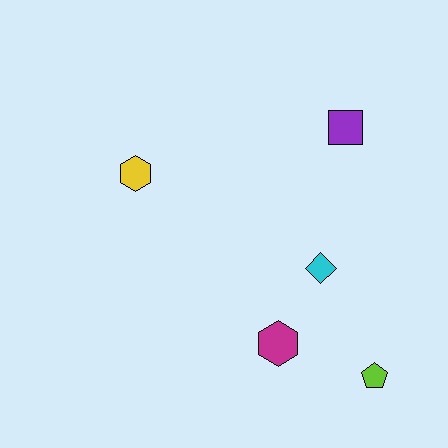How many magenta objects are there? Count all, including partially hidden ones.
There is 1 magenta object.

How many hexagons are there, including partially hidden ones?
There are 2 hexagons.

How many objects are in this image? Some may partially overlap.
There are 5 objects.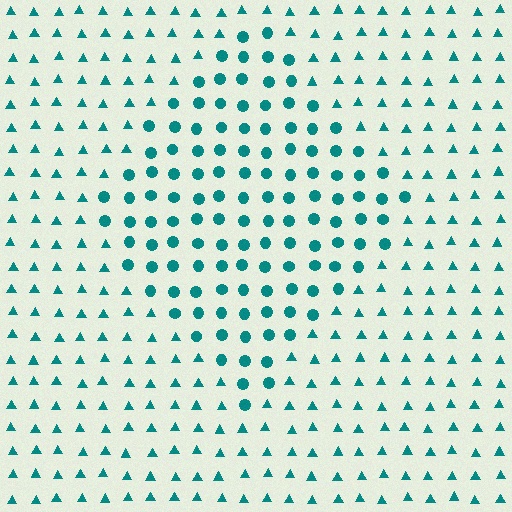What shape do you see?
I see a diamond.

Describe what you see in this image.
The image is filled with small teal elements arranged in a uniform grid. A diamond-shaped region contains circles, while the surrounding area contains triangles. The boundary is defined purely by the change in element shape.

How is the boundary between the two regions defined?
The boundary is defined by a change in element shape: circles inside vs. triangles outside. All elements share the same color and spacing.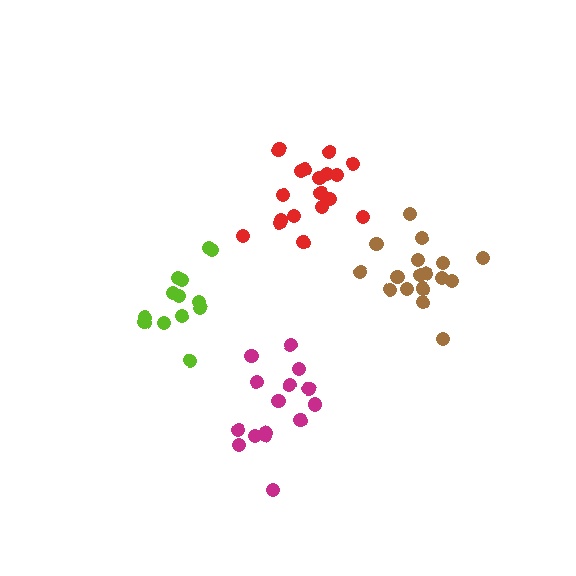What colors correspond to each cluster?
The clusters are colored: brown, magenta, red, lime.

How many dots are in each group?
Group 1: 17 dots, Group 2: 15 dots, Group 3: 18 dots, Group 4: 13 dots (63 total).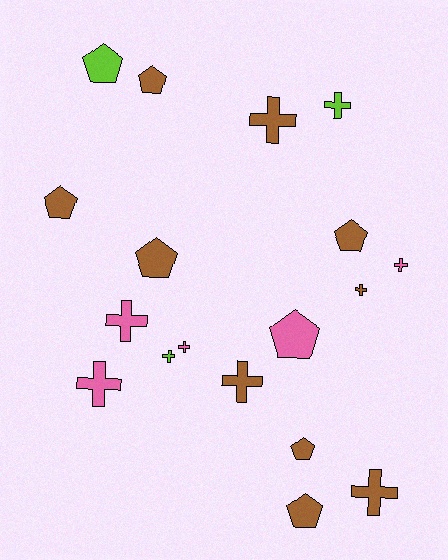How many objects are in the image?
There are 18 objects.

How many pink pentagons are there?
There is 1 pink pentagon.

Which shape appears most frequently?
Cross, with 10 objects.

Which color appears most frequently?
Brown, with 10 objects.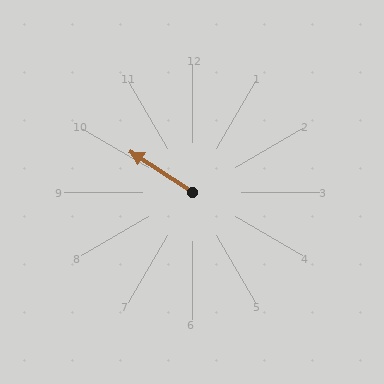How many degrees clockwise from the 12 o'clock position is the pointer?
Approximately 303 degrees.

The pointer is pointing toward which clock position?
Roughly 10 o'clock.